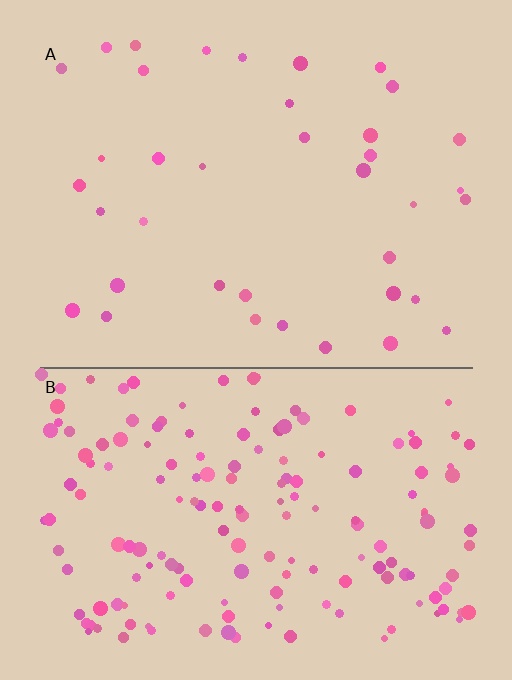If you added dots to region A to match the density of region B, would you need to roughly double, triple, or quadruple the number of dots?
Approximately quadruple.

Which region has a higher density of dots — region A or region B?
B (the bottom).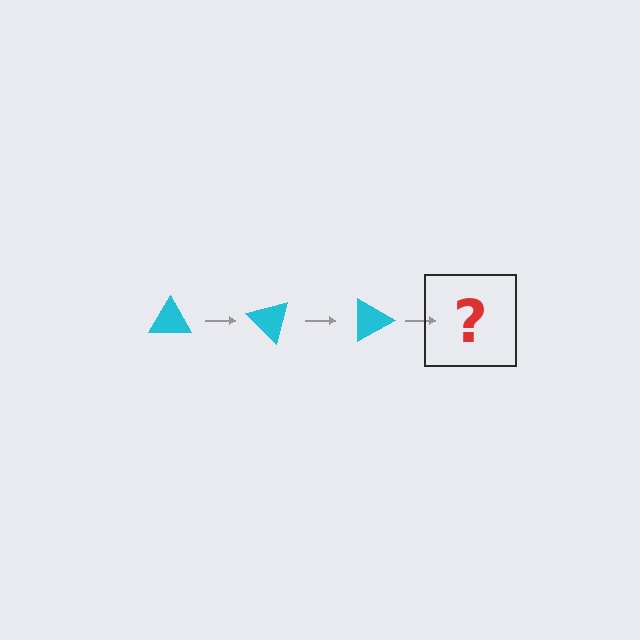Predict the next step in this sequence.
The next step is a cyan triangle rotated 135 degrees.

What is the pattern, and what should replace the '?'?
The pattern is that the triangle rotates 45 degrees each step. The '?' should be a cyan triangle rotated 135 degrees.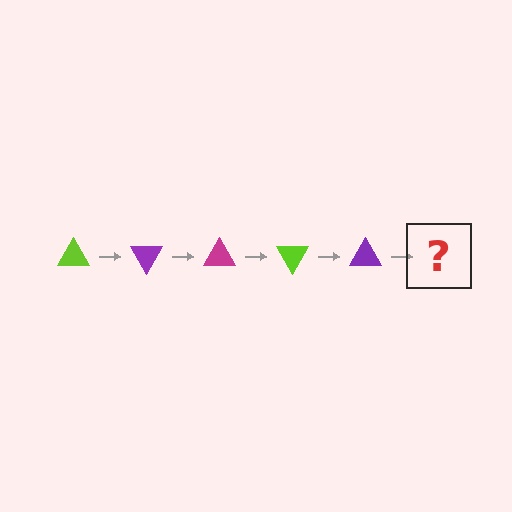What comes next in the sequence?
The next element should be a magenta triangle, rotated 300 degrees from the start.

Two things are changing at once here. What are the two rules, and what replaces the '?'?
The two rules are that it rotates 60 degrees each step and the color cycles through lime, purple, and magenta. The '?' should be a magenta triangle, rotated 300 degrees from the start.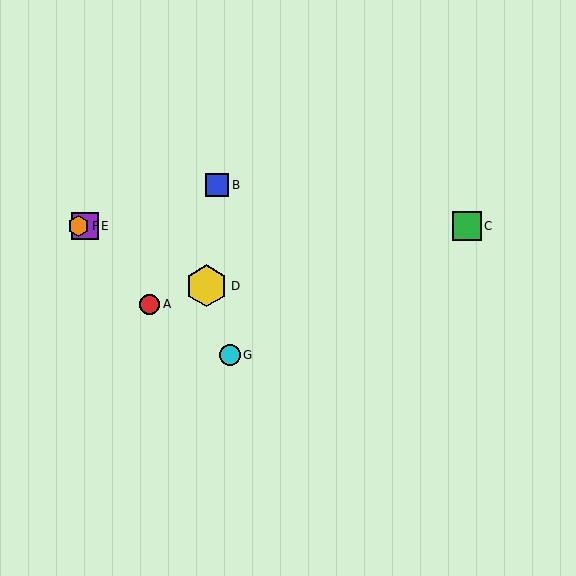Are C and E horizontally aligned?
Yes, both are at y≈226.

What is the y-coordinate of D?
Object D is at y≈286.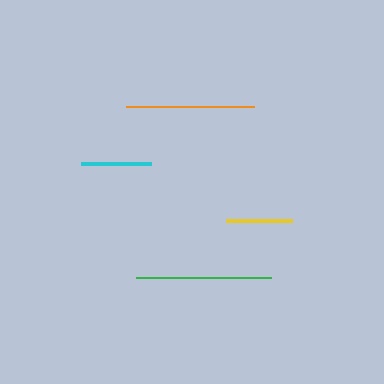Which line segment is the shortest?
The yellow line is the shortest at approximately 66 pixels.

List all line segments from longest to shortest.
From longest to shortest: green, orange, cyan, yellow.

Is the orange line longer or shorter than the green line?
The green line is longer than the orange line.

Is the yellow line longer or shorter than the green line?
The green line is longer than the yellow line.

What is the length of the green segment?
The green segment is approximately 135 pixels long.